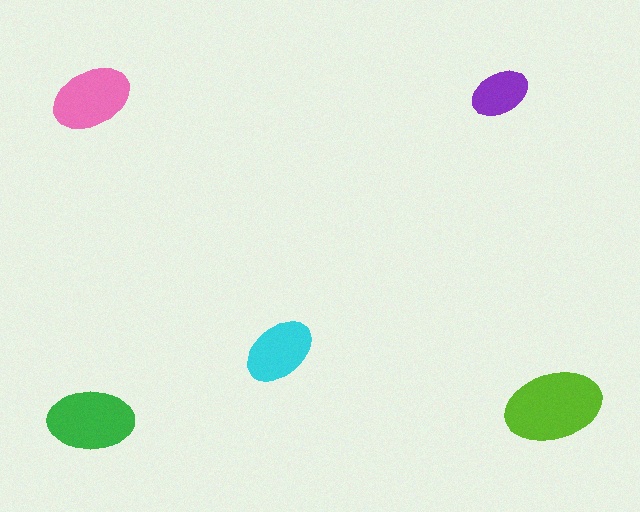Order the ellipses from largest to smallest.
the lime one, the green one, the pink one, the cyan one, the purple one.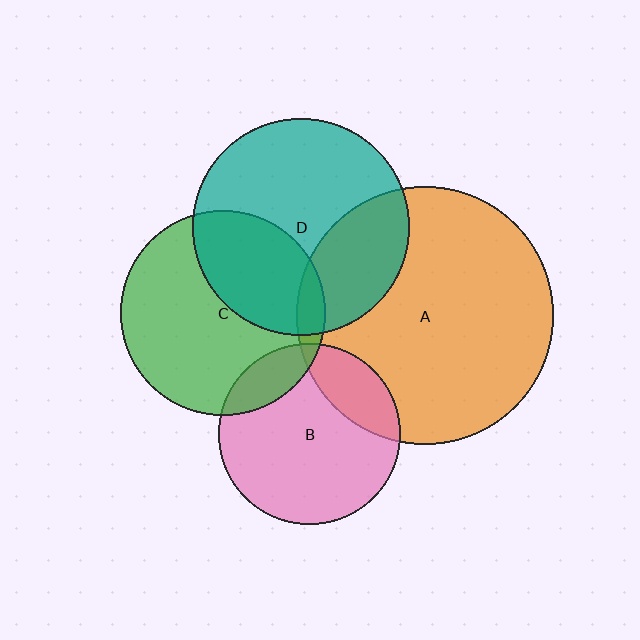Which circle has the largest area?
Circle A (orange).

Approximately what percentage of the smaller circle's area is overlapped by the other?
Approximately 20%.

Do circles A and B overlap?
Yes.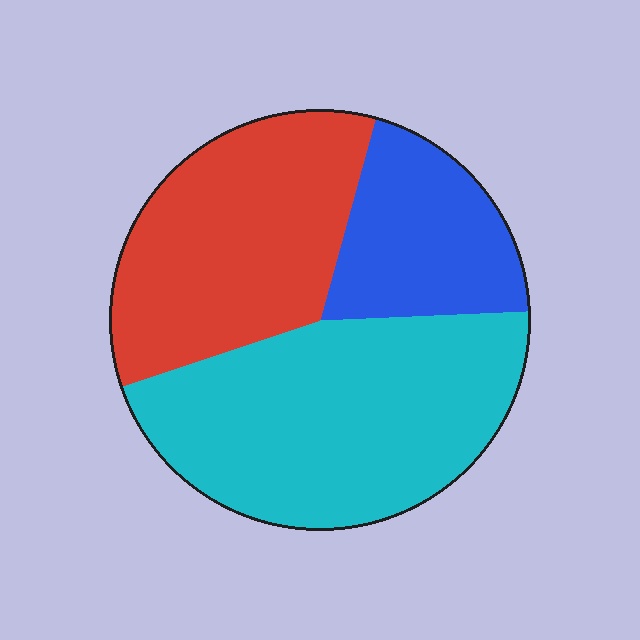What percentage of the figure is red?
Red covers 35% of the figure.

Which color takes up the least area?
Blue, at roughly 20%.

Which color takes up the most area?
Cyan, at roughly 45%.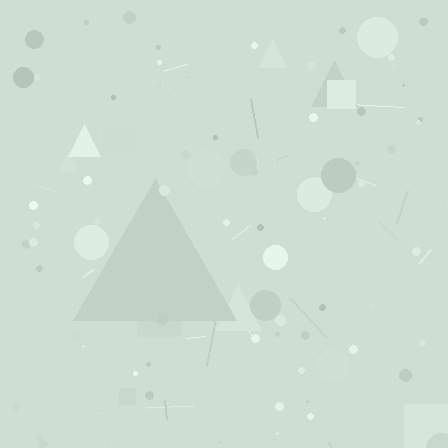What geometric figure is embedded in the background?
A triangle is embedded in the background.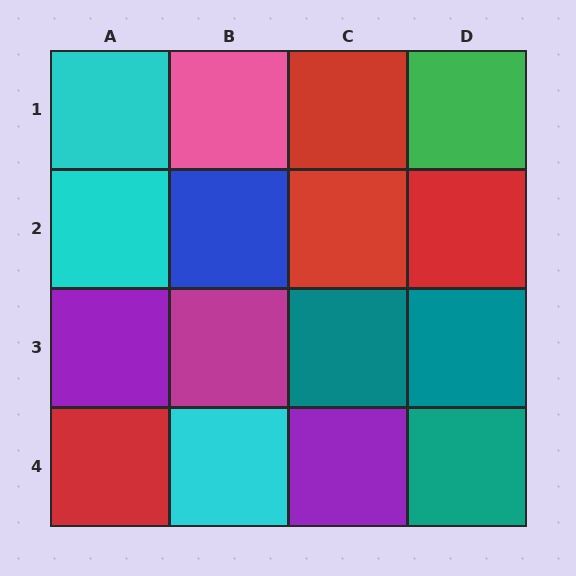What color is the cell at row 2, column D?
Red.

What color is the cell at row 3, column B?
Magenta.